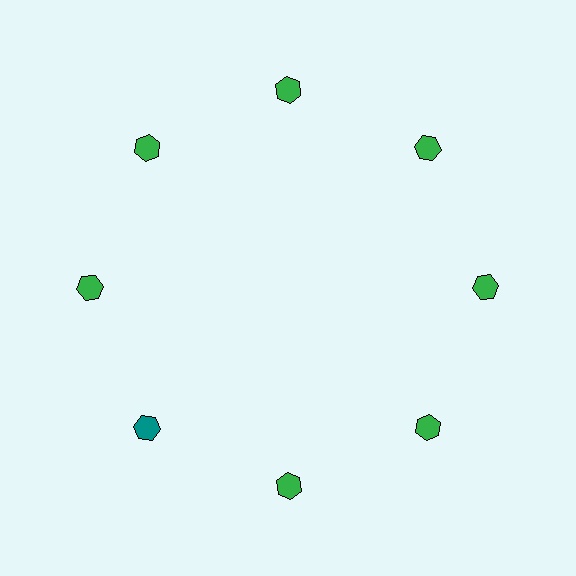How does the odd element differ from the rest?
It has a different color: teal instead of green.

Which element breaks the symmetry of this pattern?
The teal hexagon at roughly the 8 o'clock position breaks the symmetry. All other shapes are green hexagons.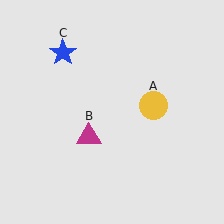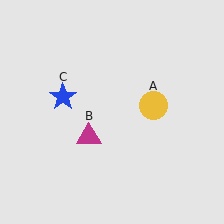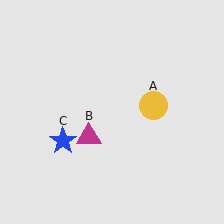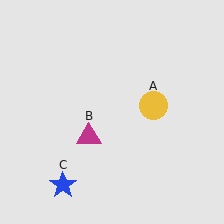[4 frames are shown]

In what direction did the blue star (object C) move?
The blue star (object C) moved down.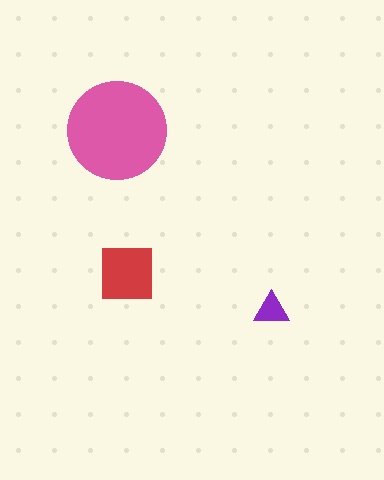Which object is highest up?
The pink circle is topmost.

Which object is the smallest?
The purple triangle.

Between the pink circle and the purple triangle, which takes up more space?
The pink circle.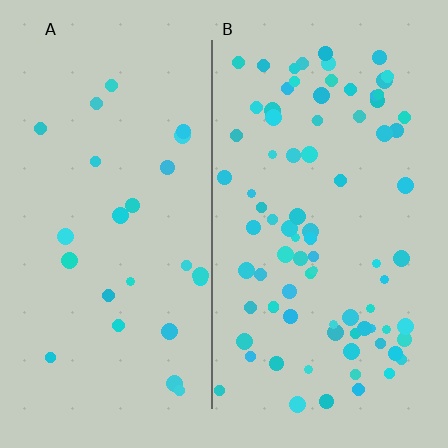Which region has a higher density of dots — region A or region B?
B (the right).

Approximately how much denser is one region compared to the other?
Approximately 3.4× — region B over region A.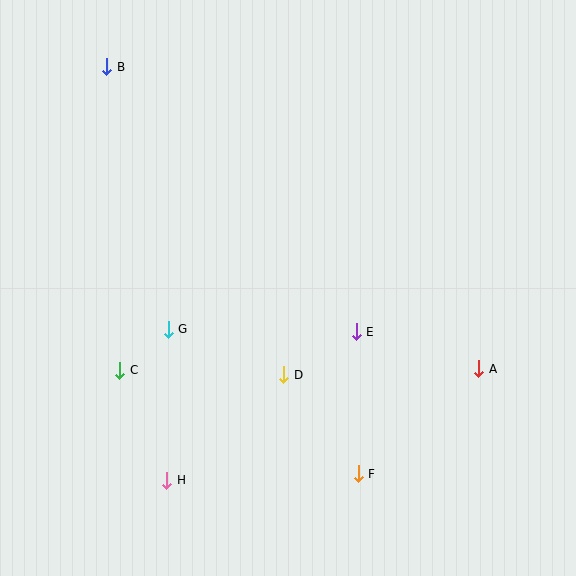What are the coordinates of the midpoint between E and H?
The midpoint between E and H is at (261, 406).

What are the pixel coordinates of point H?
Point H is at (167, 480).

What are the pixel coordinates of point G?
Point G is at (168, 329).